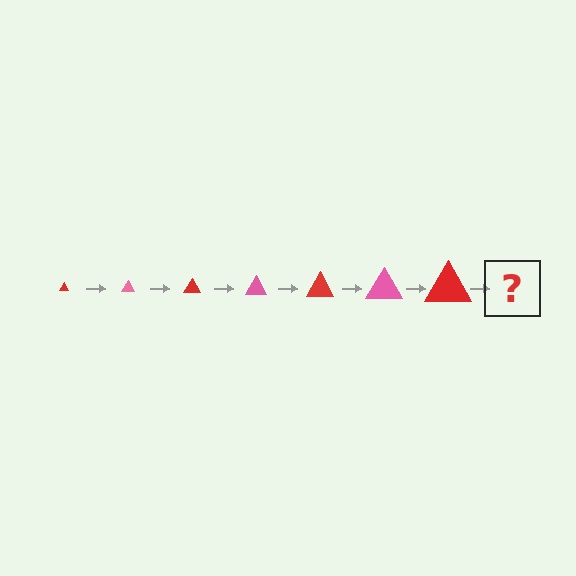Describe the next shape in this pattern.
It should be a pink triangle, larger than the previous one.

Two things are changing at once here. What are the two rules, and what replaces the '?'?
The two rules are that the triangle grows larger each step and the color cycles through red and pink. The '?' should be a pink triangle, larger than the previous one.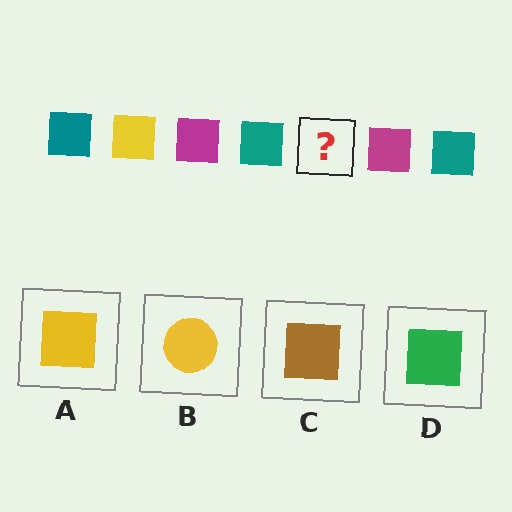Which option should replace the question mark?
Option A.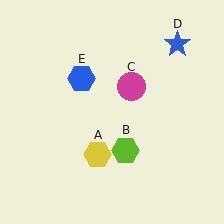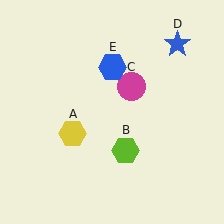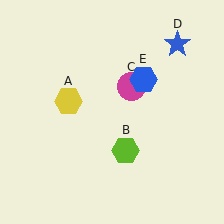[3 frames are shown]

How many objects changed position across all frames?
2 objects changed position: yellow hexagon (object A), blue hexagon (object E).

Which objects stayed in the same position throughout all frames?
Lime hexagon (object B) and magenta circle (object C) and blue star (object D) remained stationary.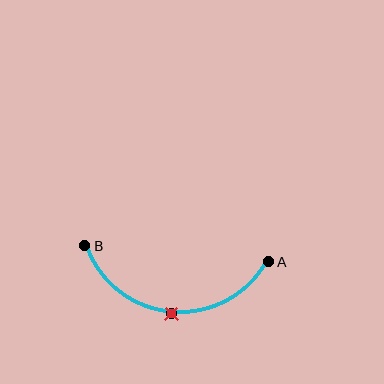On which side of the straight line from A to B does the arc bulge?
The arc bulges below the straight line connecting A and B.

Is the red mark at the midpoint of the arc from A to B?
Yes. The red mark lies on the arc at equal arc-length from both A and B — it is the arc midpoint.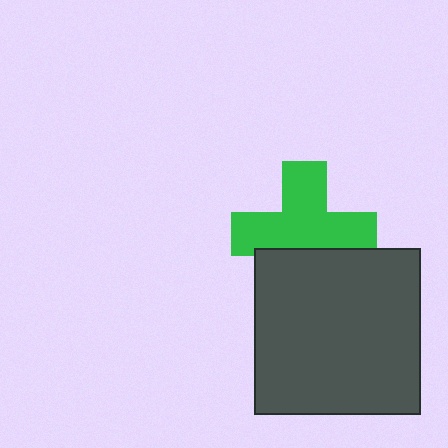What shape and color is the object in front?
The object in front is a dark gray square.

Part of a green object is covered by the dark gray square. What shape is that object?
It is a cross.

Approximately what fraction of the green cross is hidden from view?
Roughly 30% of the green cross is hidden behind the dark gray square.